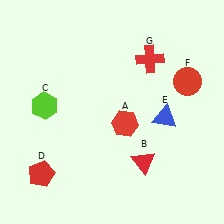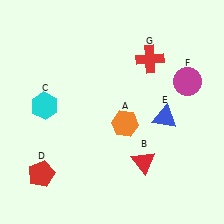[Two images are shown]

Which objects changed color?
A changed from red to orange. C changed from lime to cyan. F changed from red to magenta.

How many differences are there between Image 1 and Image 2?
There are 3 differences between the two images.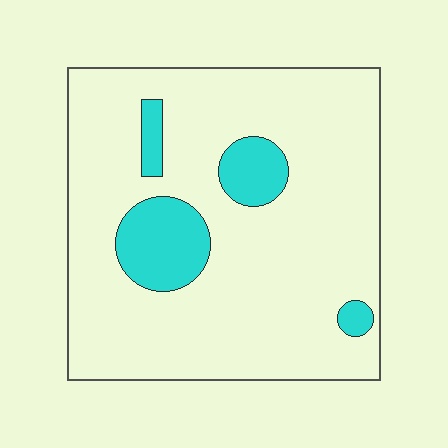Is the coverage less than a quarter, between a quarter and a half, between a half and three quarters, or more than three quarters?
Less than a quarter.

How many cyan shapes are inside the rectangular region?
4.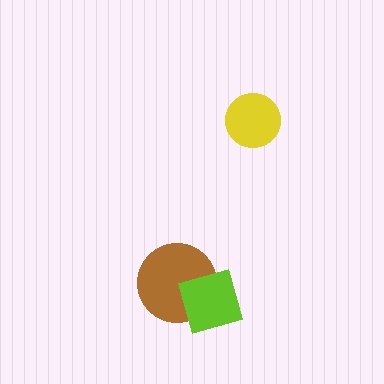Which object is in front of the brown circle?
The lime diamond is in front of the brown circle.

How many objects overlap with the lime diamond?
1 object overlaps with the lime diamond.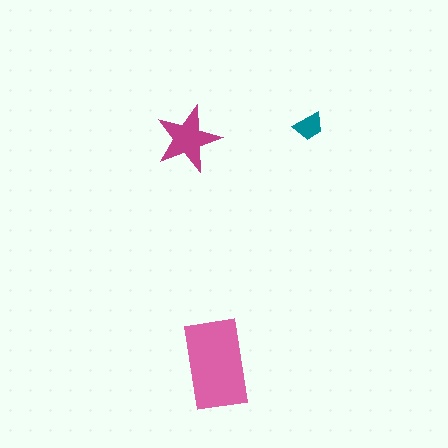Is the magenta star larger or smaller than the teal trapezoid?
Larger.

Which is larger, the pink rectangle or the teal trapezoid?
The pink rectangle.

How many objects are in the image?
There are 3 objects in the image.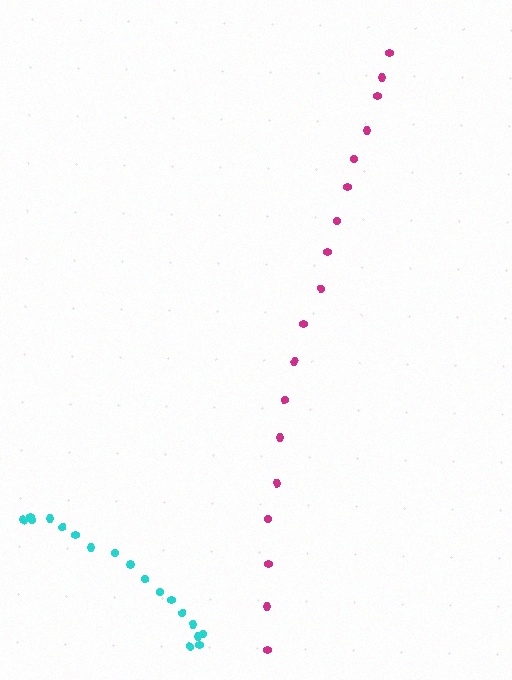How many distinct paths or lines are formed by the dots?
There are 2 distinct paths.